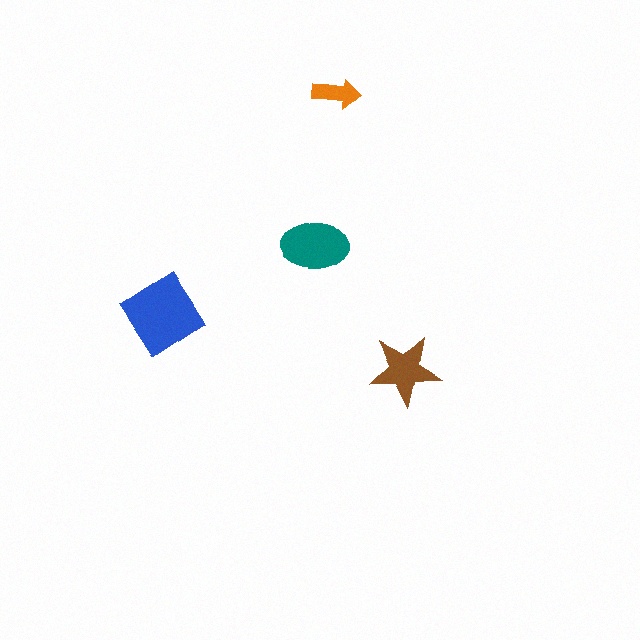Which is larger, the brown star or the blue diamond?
The blue diamond.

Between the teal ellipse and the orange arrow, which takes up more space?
The teal ellipse.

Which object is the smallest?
The orange arrow.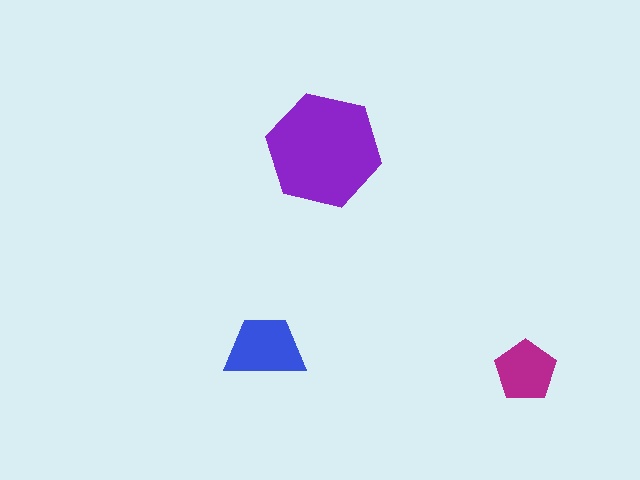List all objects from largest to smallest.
The purple hexagon, the blue trapezoid, the magenta pentagon.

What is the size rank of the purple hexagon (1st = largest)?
1st.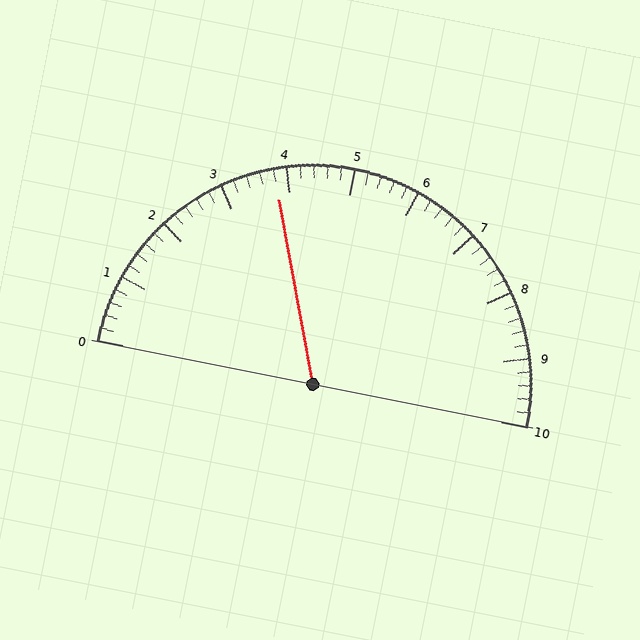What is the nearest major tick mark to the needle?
The nearest major tick mark is 4.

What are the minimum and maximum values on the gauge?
The gauge ranges from 0 to 10.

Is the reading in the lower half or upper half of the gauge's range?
The reading is in the lower half of the range (0 to 10).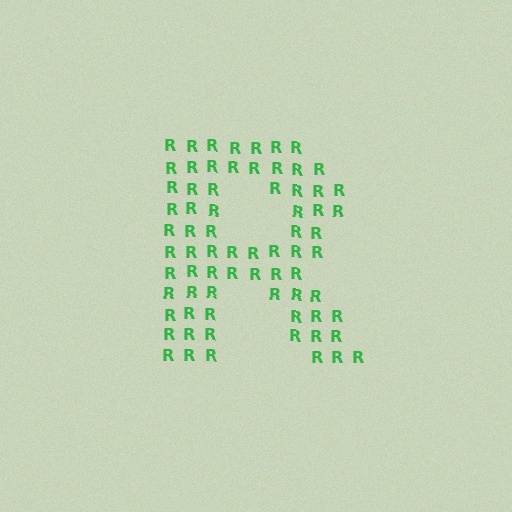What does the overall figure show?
The overall figure shows the letter R.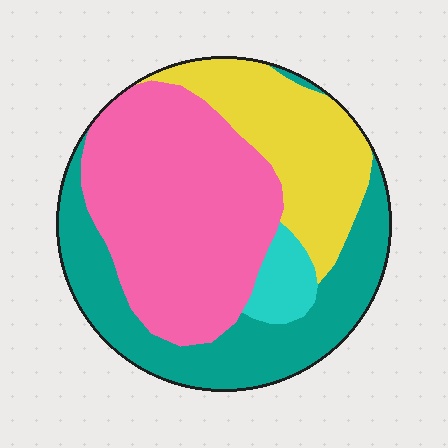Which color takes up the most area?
Pink, at roughly 45%.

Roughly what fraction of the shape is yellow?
Yellow takes up between a sixth and a third of the shape.